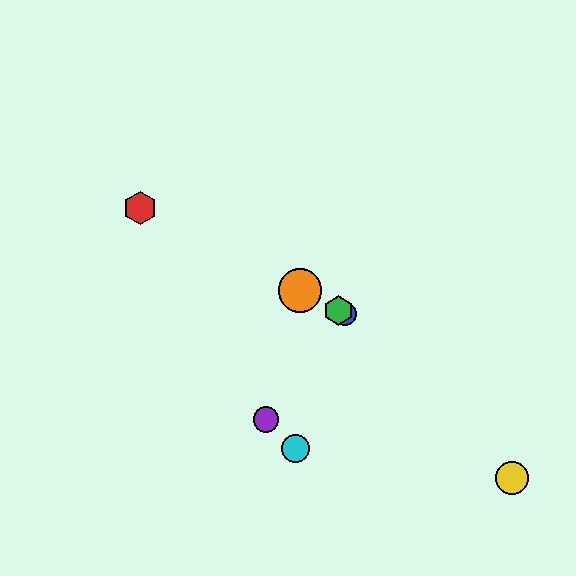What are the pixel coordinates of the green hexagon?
The green hexagon is at (339, 310).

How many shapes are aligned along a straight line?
4 shapes (the red hexagon, the blue circle, the green hexagon, the orange circle) are aligned along a straight line.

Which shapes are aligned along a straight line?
The red hexagon, the blue circle, the green hexagon, the orange circle are aligned along a straight line.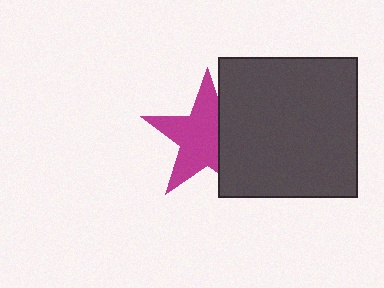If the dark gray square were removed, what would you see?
You would see the complete magenta star.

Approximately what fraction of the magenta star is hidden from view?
Roughly 34% of the magenta star is hidden behind the dark gray square.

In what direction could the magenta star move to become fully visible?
The magenta star could move left. That would shift it out from behind the dark gray square entirely.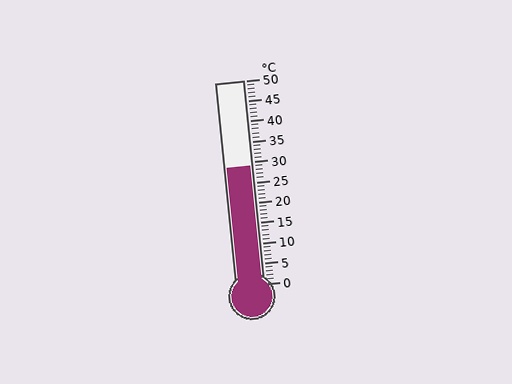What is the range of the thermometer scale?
The thermometer scale ranges from 0°C to 50°C.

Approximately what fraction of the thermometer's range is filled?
The thermometer is filled to approximately 60% of its range.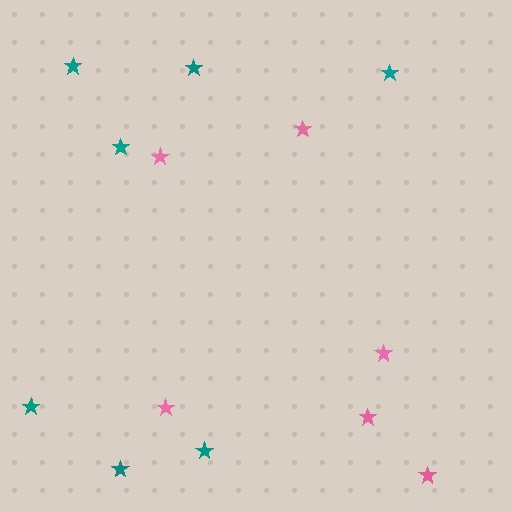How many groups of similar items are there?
There are 2 groups: one group of pink stars (6) and one group of teal stars (7).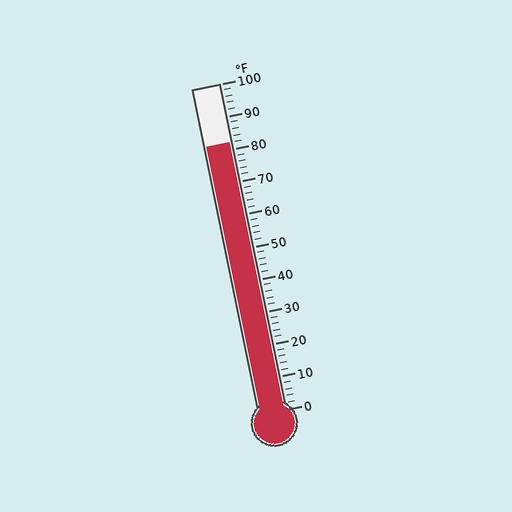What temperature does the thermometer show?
The thermometer shows approximately 82°F.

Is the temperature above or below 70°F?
The temperature is above 70°F.